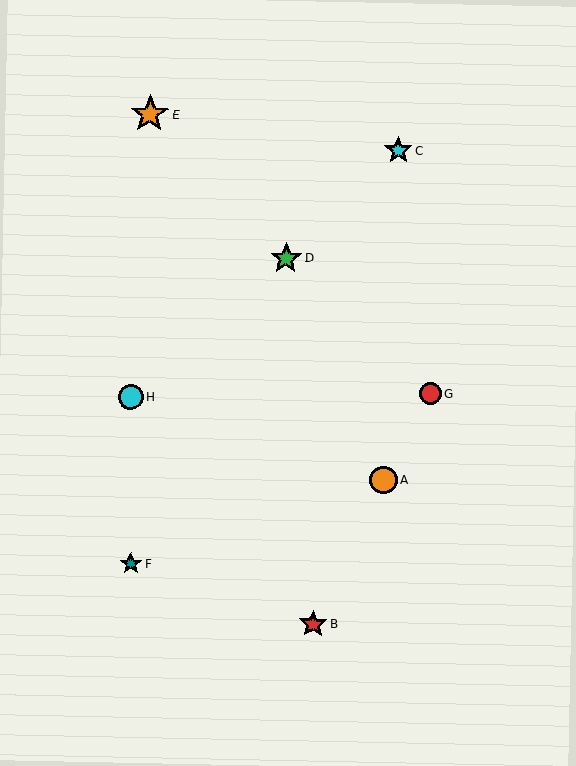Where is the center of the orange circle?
The center of the orange circle is at (384, 480).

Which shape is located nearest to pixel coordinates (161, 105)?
The orange star (labeled E) at (150, 114) is nearest to that location.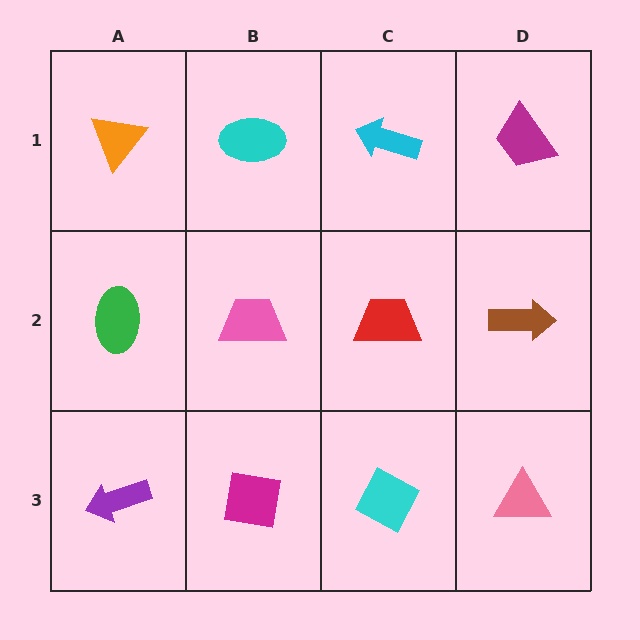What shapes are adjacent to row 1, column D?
A brown arrow (row 2, column D), a cyan arrow (row 1, column C).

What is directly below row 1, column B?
A pink trapezoid.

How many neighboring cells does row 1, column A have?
2.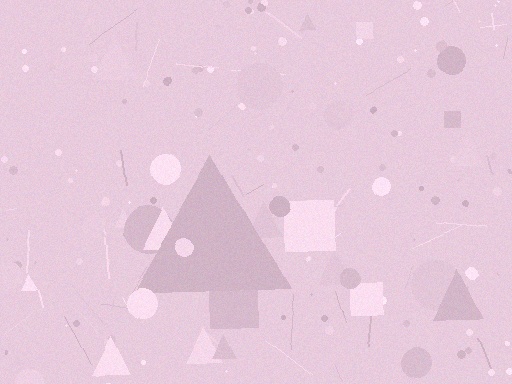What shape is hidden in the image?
A triangle is hidden in the image.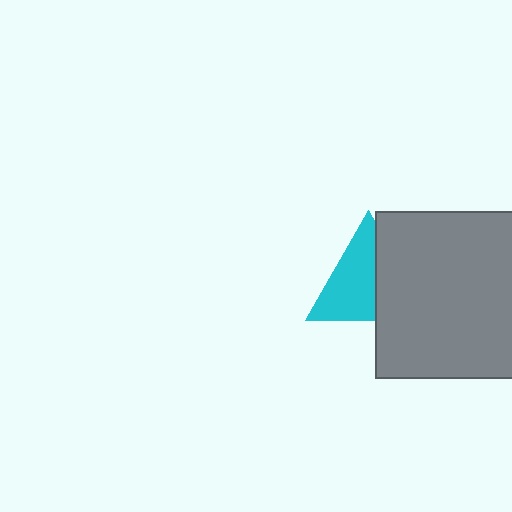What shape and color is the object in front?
The object in front is a gray square.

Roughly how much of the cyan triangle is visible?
About half of it is visible (roughly 60%).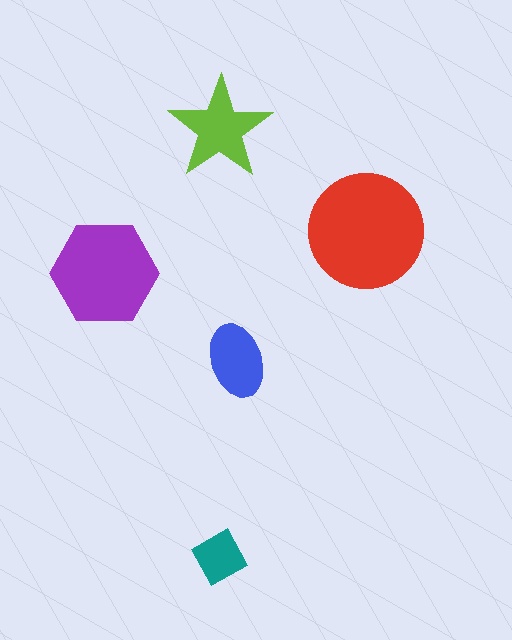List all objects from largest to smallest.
The red circle, the purple hexagon, the lime star, the blue ellipse, the teal square.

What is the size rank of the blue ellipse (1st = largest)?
4th.